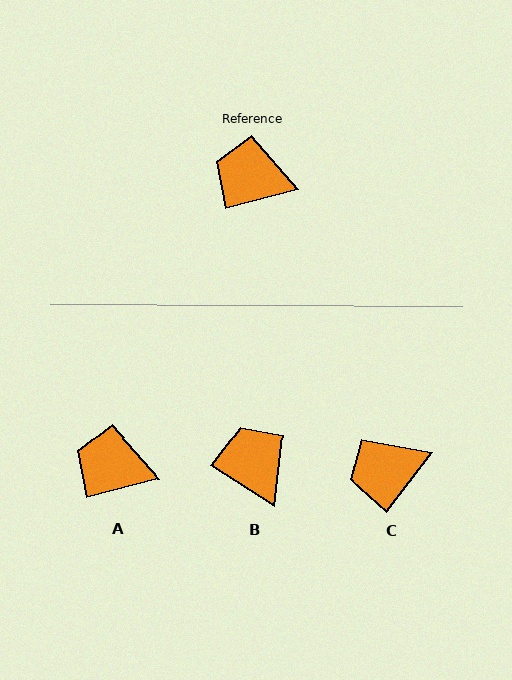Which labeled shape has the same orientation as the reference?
A.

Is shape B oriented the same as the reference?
No, it is off by about 48 degrees.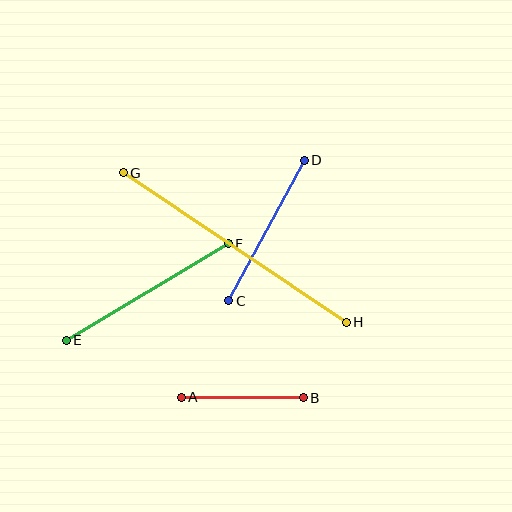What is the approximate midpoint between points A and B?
The midpoint is at approximately (242, 397) pixels.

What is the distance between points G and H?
The distance is approximately 269 pixels.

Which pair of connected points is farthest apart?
Points G and H are farthest apart.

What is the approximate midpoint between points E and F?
The midpoint is at approximately (147, 292) pixels.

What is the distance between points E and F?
The distance is approximately 188 pixels.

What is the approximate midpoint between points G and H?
The midpoint is at approximately (235, 248) pixels.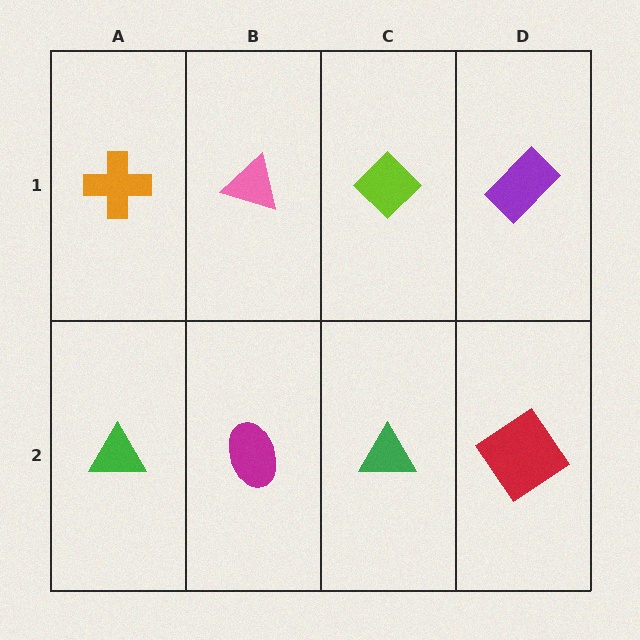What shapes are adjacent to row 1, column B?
A magenta ellipse (row 2, column B), an orange cross (row 1, column A), a lime diamond (row 1, column C).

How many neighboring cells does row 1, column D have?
2.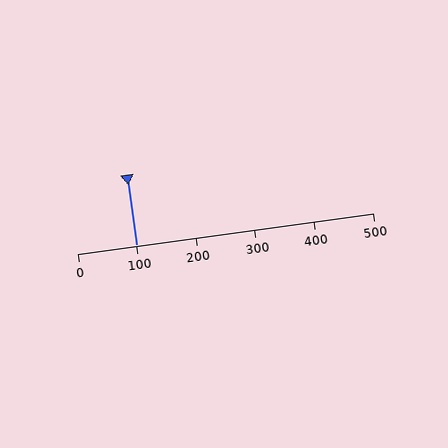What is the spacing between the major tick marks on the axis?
The major ticks are spaced 100 apart.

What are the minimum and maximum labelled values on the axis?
The axis runs from 0 to 500.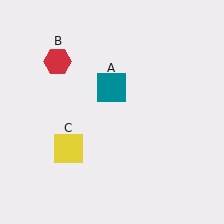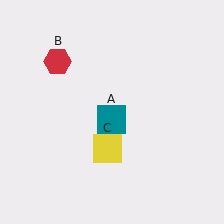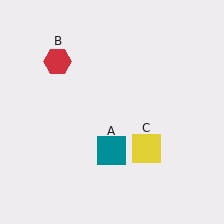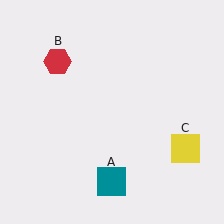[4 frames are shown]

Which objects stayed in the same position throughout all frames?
Red hexagon (object B) remained stationary.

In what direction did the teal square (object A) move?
The teal square (object A) moved down.